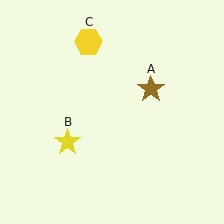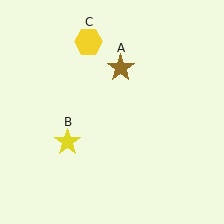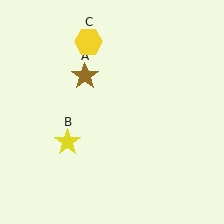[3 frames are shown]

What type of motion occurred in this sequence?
The brown star (object A) rotated counterclockwise around the center of the scene.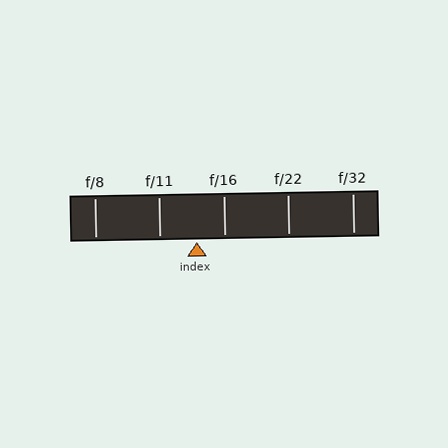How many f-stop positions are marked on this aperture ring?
There are 5 f-stop positions marked.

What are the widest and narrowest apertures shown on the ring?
The widest aperture shown is f/8 and the narrowest is f/32.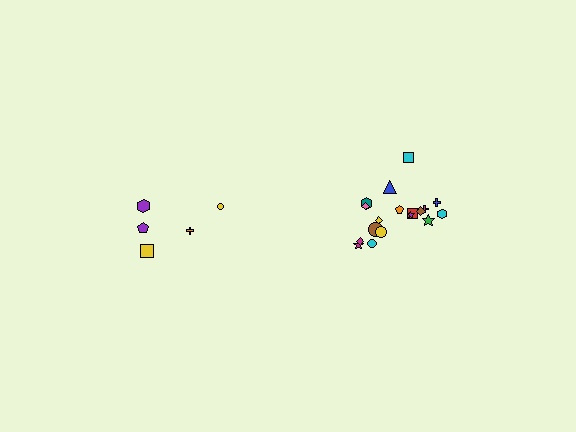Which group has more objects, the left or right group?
The right group.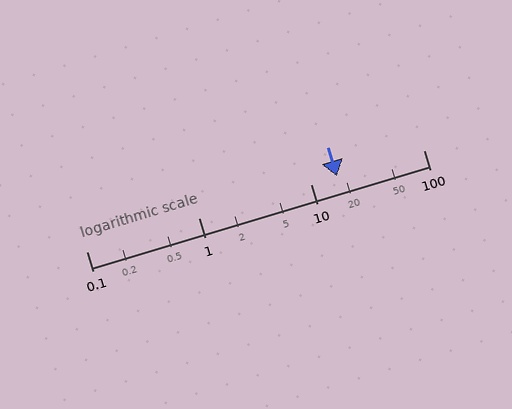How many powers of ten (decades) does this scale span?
The scale spans 3 decades, from 0.1 to 100.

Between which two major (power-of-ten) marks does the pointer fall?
The pointer is between 10 and 100.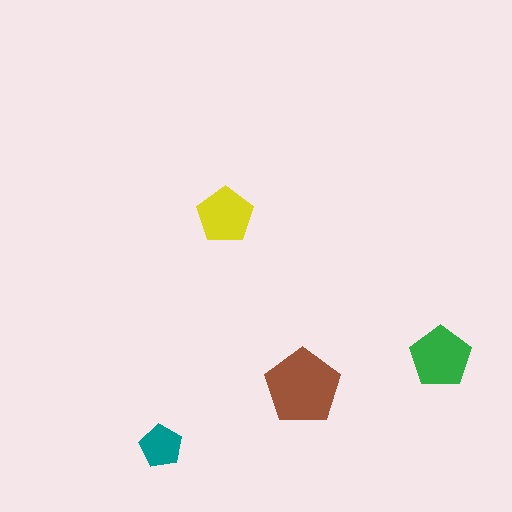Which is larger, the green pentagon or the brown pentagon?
The brown one.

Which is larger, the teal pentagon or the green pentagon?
The green one.